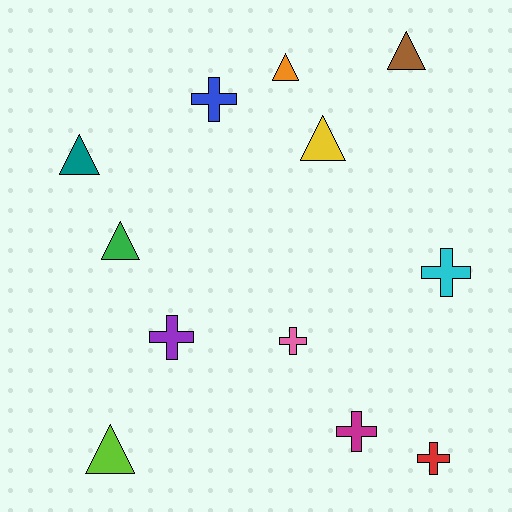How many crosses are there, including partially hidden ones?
There are 6 crosses.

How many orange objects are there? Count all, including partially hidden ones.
There is 1 orange object.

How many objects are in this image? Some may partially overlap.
There are 12 objects.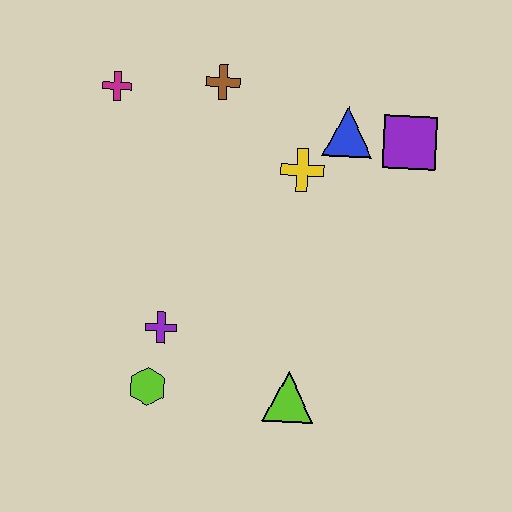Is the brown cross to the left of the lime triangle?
Yes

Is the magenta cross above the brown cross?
No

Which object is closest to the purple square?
The blue triangle is closest to the purple square.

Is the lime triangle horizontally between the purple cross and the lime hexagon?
No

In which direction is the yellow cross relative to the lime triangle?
The yellow cross is above the lime triangle.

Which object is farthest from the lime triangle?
The magenta cross is farthest from the lime triangle.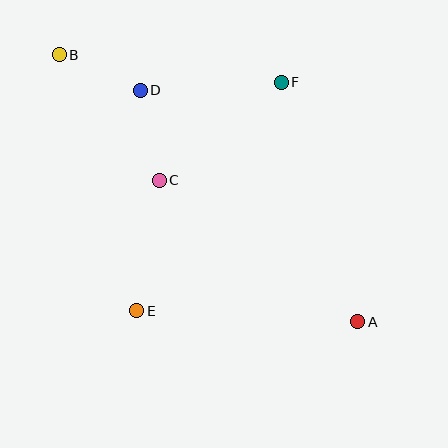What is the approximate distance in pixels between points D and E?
The distance between D and E is approximately 220 pixels.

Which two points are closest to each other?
Points B and D are closest to each other.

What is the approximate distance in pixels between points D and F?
The distance between D and F is approximately 141 pixels.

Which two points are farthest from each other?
Points A and B are farthest from each other.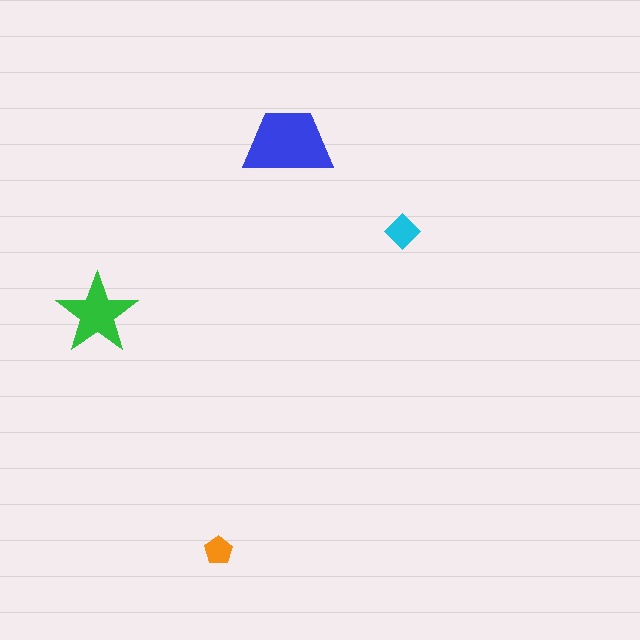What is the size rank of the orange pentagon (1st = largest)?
4th.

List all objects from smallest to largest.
The orange pentagon, the cyan diamond, the green star, the blue trapezoid.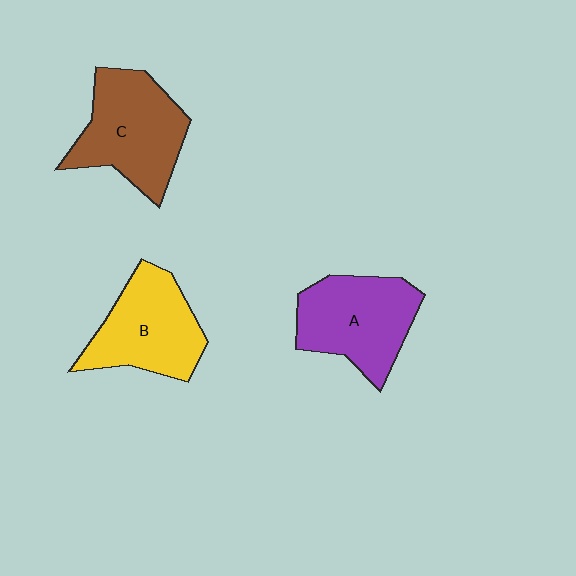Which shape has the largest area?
Shape C (brown).